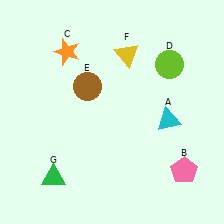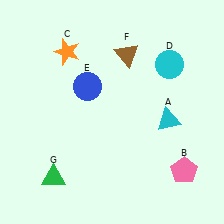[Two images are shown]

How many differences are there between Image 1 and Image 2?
There are 3 differences between the two images.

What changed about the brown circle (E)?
In Image 1, E is brown. In Image 2, it changed to blue.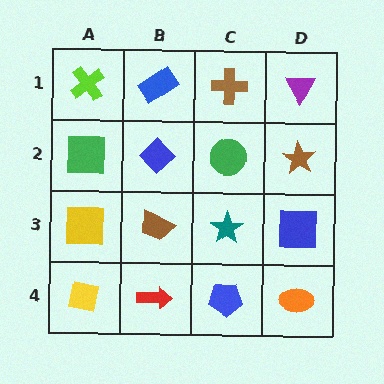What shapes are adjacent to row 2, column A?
A lime cross (row 1, column A), a yellow square (row 3, column A), a blue diamond (row 2, column B).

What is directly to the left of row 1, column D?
A brown cross.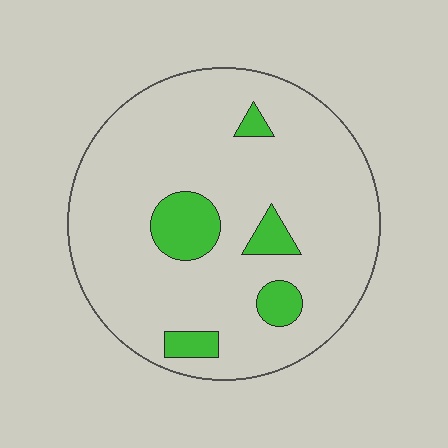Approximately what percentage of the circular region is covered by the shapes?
Approximately 10%.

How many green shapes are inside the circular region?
5.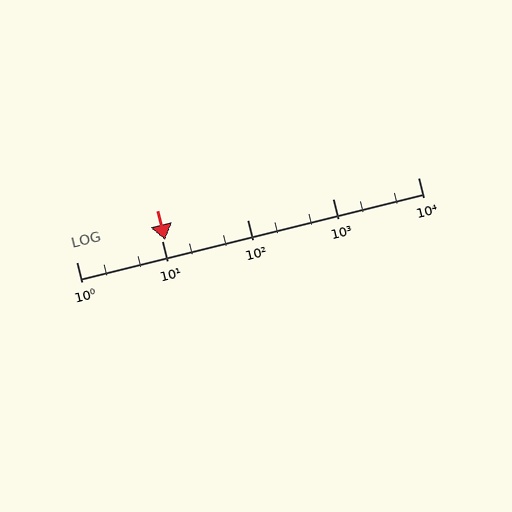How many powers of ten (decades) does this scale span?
The scale spans 4 decades, from 1 to 10000.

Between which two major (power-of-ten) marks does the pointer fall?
The pointer is between 10 and 100.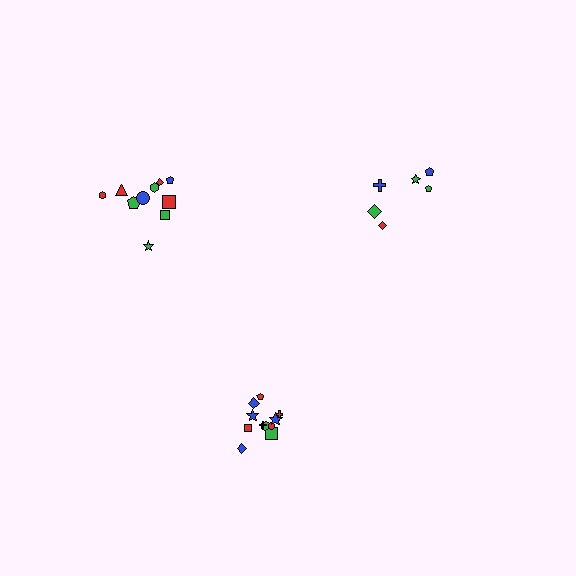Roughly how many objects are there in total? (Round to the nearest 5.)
Roughly 30 objects in total.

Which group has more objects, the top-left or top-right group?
The top-left group.